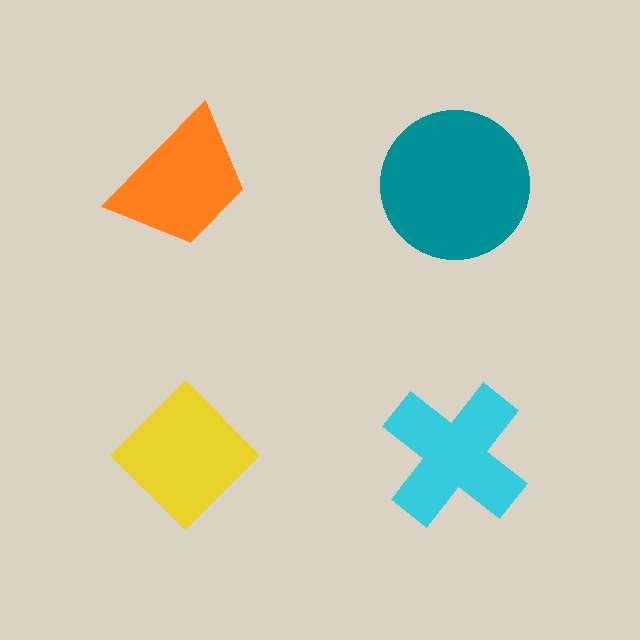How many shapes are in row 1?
2 shapes.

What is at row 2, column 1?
A yellow diamond.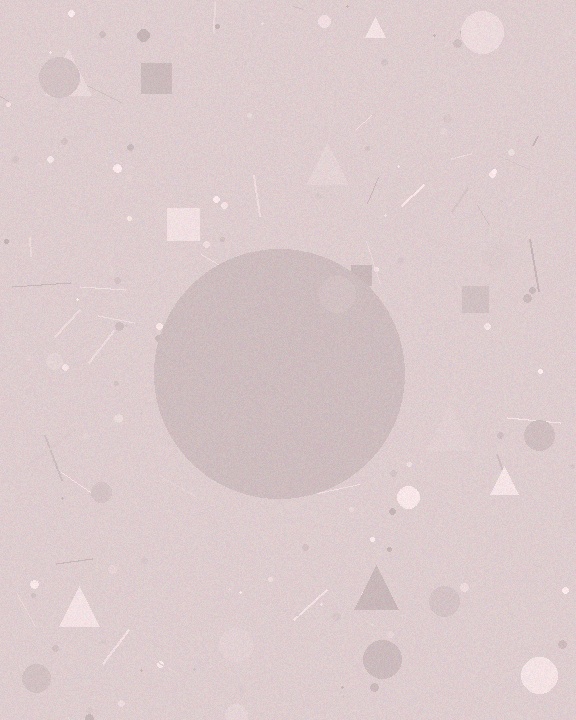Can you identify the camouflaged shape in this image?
The camouflaged shape is a circle.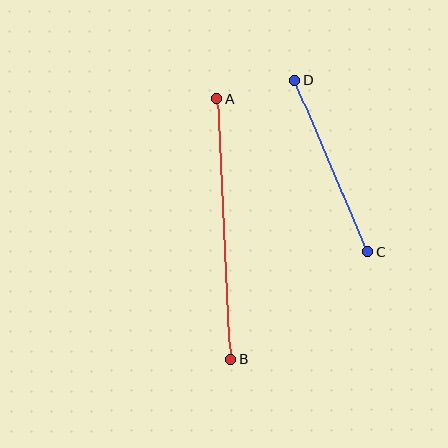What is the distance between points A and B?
The distance is approximately 261 pixels.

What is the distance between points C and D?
The distance is approximately 187 pixels.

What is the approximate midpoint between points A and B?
The midpoint is at approximately (224, 229) pixels.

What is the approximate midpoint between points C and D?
The midpoint is at approximately (332, 166) pixels.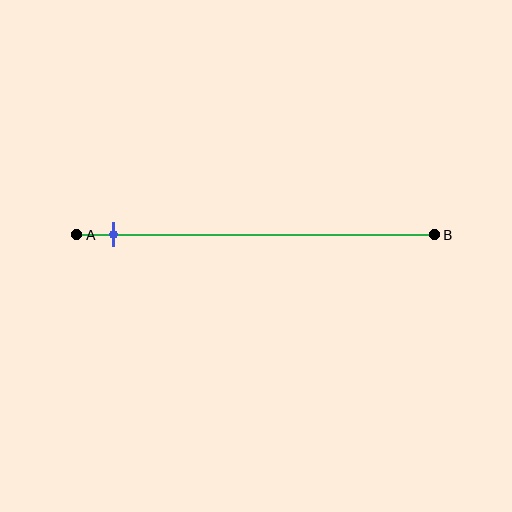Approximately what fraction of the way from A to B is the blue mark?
The blue mark is approximately 10% of the way from A to B.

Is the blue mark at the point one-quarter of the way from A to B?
No, the mark is at about 10% from A, not at the 25% one-quarter point.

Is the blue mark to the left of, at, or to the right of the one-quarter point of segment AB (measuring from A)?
The blue mark is to the left of the one-quarter point of segment AB.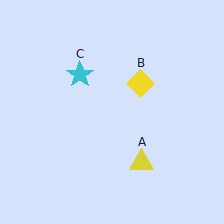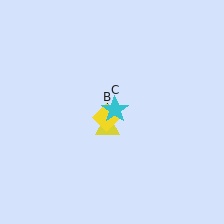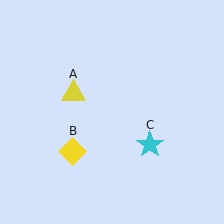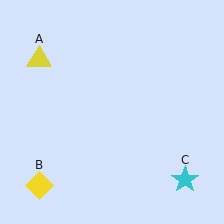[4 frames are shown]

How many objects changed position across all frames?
3 objects changed position: yellow triangle (object A), yellow diamond (object B), cyan star (object C).